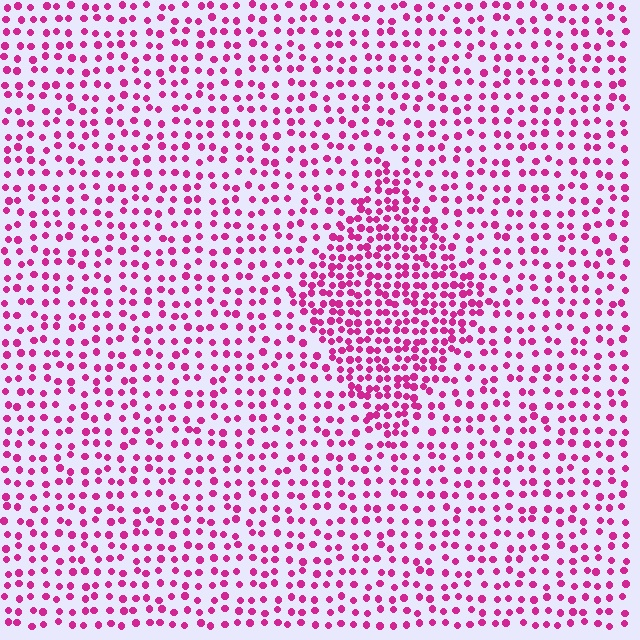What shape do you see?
I see a diamond.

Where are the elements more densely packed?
The elements are more densely packed inside the diamond boundary.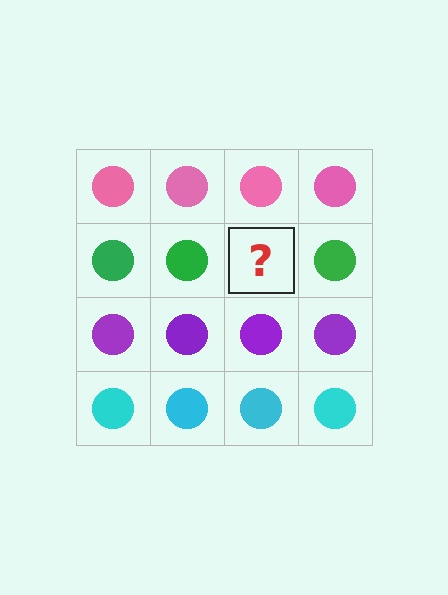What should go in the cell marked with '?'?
The missing cell should contain a green circle.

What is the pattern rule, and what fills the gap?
The rule is that each row has a consistent color. The gap should be filled with a green circle.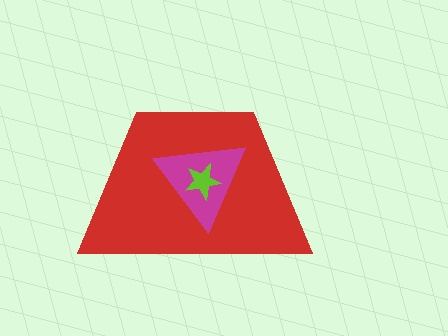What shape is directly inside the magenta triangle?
The lime star.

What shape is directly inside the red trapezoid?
The magenta triangle.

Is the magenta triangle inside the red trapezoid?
Yes.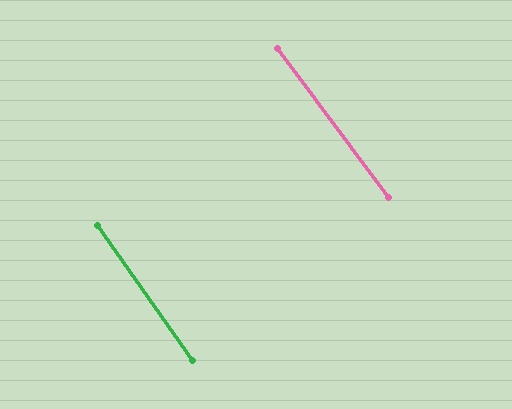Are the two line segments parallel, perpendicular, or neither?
Parallel — their directions differ by only 1.6°.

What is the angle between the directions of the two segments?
Approximately 2 degrees.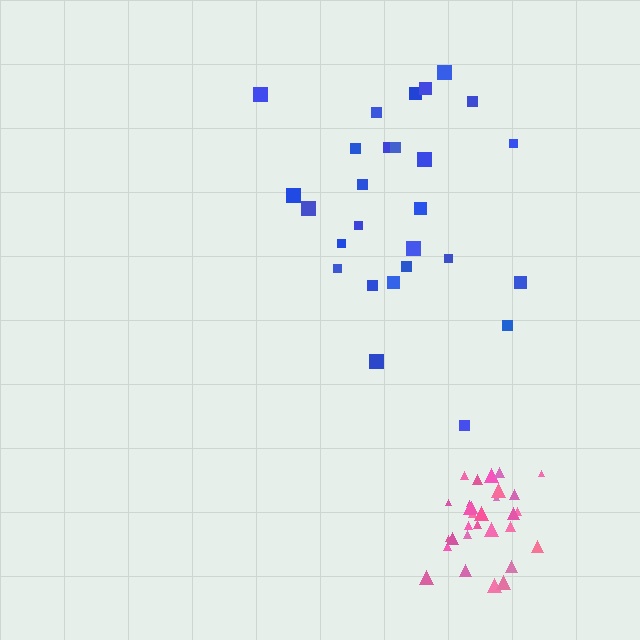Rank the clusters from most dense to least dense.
pink, blue.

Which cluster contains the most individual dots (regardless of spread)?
Pink (30).